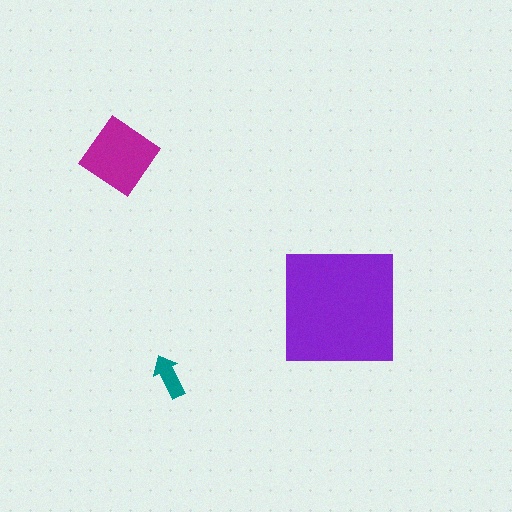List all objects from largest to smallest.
The purple square, the magenta diamond, the teal arrow.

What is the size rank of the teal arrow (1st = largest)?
3rd.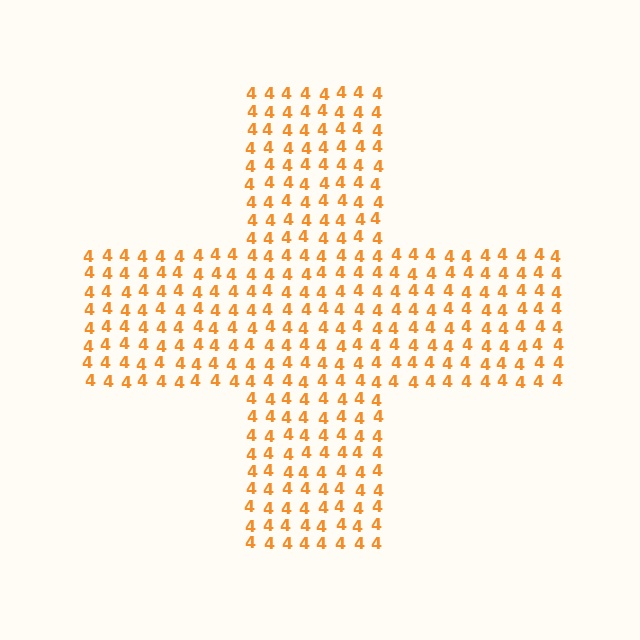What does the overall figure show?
The overall figure shows a cross.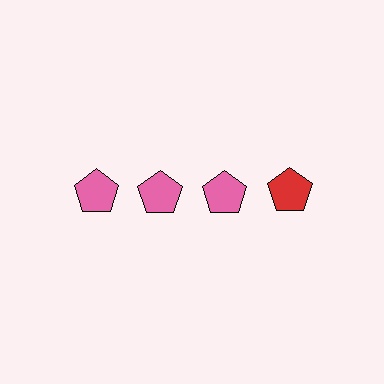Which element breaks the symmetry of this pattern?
The red pentagon in the top row, second from right column breaks the symmetry. All other shapes are pink pentagons.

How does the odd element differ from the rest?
It has a different color: red instead of pink.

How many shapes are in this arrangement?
There are 4 shapes arranged in a grid pattern.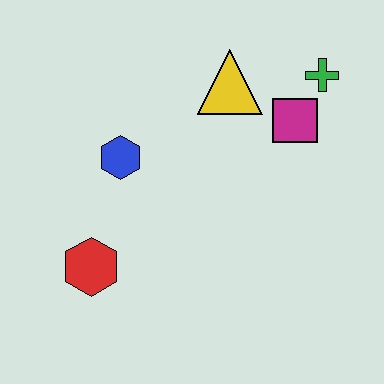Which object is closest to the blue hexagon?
The red hexagon is closest to the blue hexagon.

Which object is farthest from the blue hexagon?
The green cross is farthest from the blue hexagon.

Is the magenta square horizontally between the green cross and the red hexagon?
Yes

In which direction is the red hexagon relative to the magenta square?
The red hexagon is to the left of the magenta square.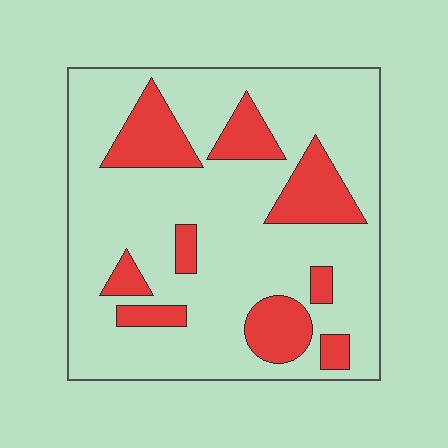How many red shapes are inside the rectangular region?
9.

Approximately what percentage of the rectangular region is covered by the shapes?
Approximately 20%.